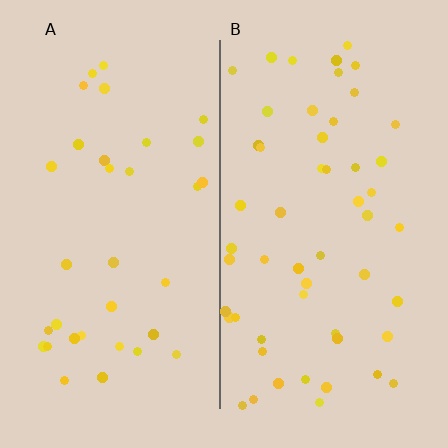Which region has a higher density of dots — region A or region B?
B (the right).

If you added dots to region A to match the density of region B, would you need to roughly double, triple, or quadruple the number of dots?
Approximately double.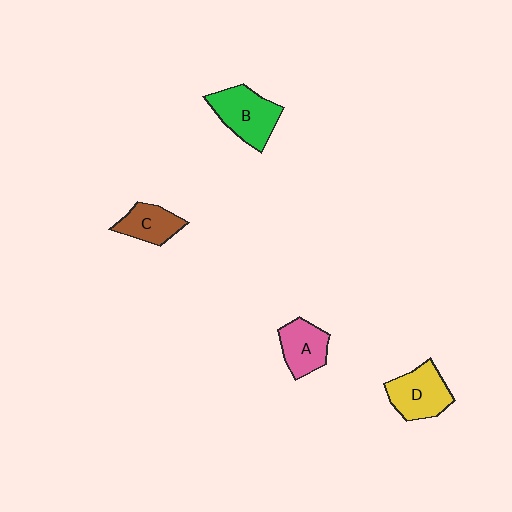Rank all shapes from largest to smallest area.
From largest to smallest: B (green), D (yellow), A (pink), C (brown).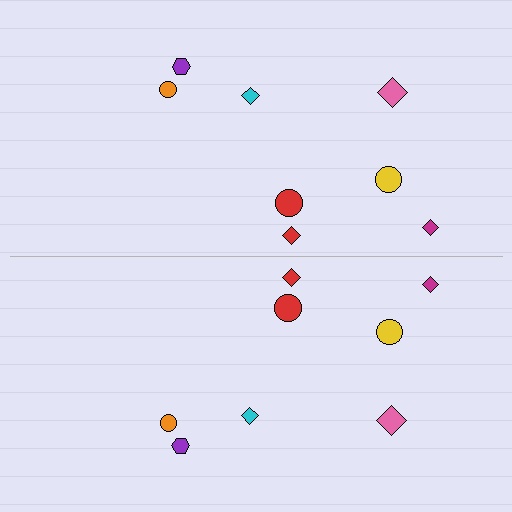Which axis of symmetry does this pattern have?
The pattern has a horizontal axis of symmetry running through the center of the image.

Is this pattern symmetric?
Yes, this pattern has bilateral (reflection) symmetry.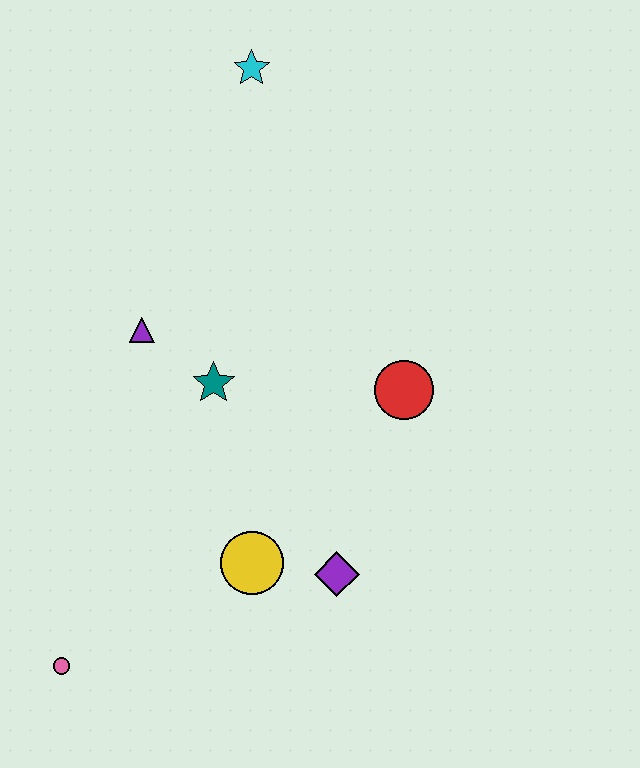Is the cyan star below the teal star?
No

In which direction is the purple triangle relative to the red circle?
The purple triangle is to the left of the red circle.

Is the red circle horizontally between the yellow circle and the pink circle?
No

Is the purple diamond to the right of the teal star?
Yes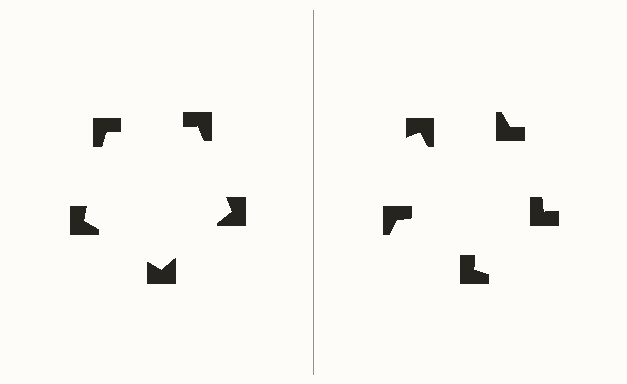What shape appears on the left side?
An illusory pentagon.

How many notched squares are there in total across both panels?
10 — 5 on each side.